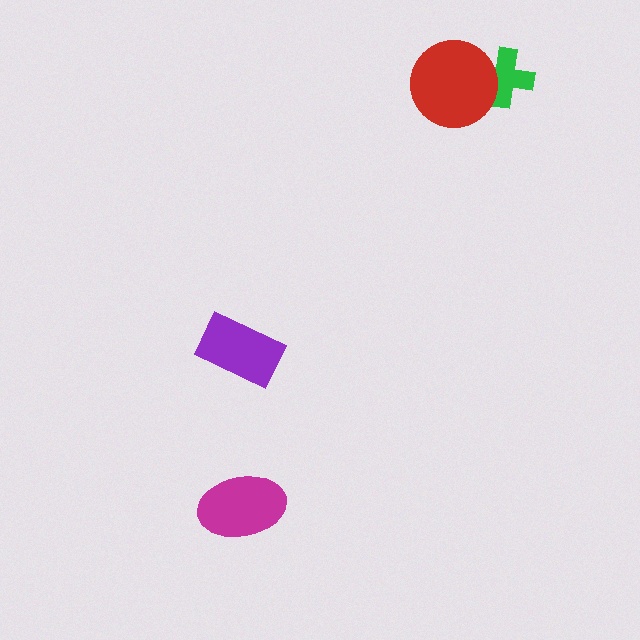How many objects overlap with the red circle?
1 object overlaps with the red circle.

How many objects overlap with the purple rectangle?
0 objects overlap with the purple rectangle.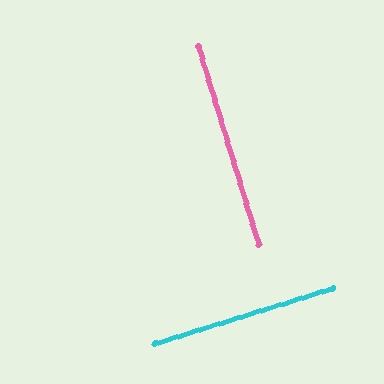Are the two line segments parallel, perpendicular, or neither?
Perpendicular — they meet at approximately 90°.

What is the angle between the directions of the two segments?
Approximately 90 degrees.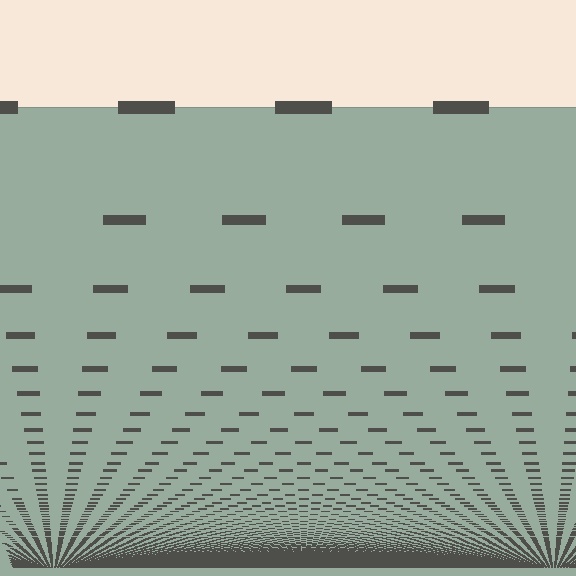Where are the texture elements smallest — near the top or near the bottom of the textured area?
Near the bottom.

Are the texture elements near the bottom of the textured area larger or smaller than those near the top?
Smaller. The gradient is inverted — elements near the bottom are smaller and denser.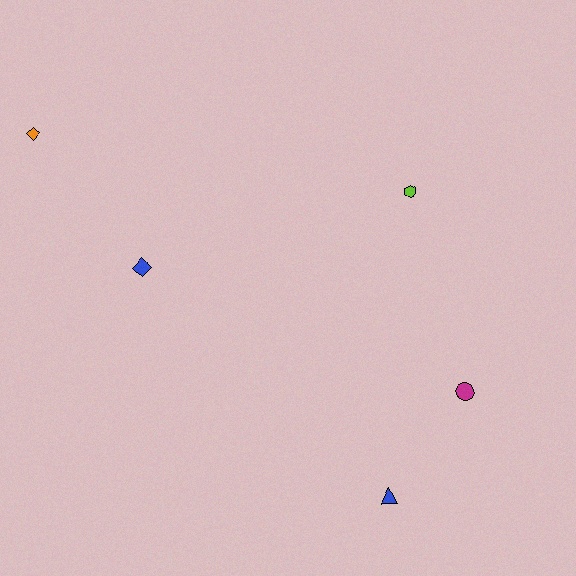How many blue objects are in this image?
There are 2 blue objects.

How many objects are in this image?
There are 5 objects.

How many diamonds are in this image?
There are 2 diamonds.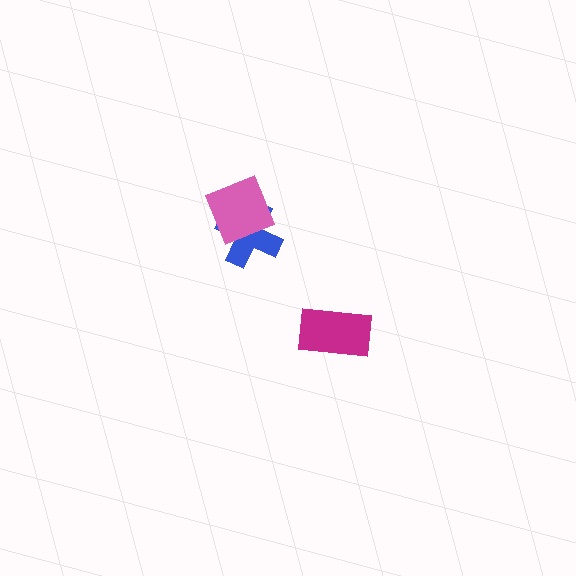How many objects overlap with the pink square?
1 object overlaps with the pink square.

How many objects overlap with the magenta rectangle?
0 objects overlap with the magenta rectangle.